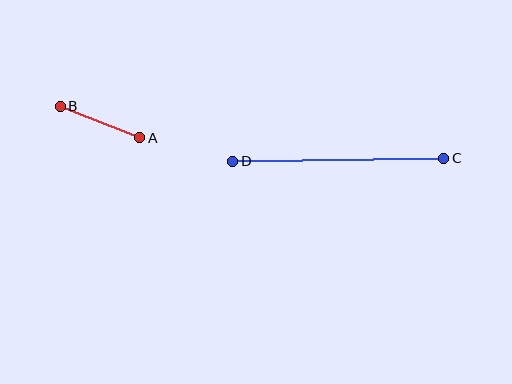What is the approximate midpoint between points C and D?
The midpoint is at approximately (338, 160) pixels.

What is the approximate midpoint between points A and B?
The midpoint is at approximately (100, 122) pixels.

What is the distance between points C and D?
The distance is approximately 211 pixels.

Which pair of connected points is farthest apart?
Points C and D are farthest apart.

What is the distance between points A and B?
The distance is approximately 85 pixels.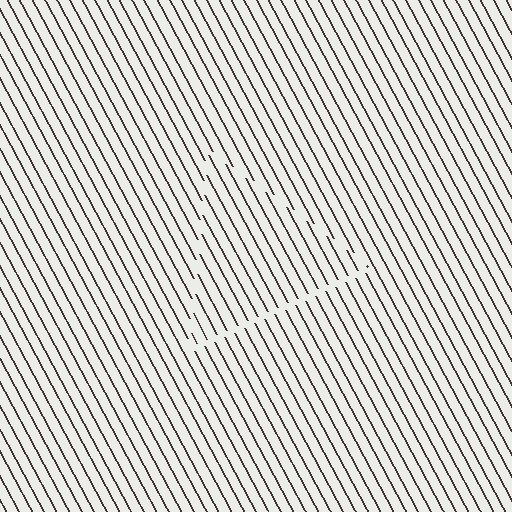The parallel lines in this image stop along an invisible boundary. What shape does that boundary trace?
An illusory triangle. The interior of the shape contains the same grating, shifted by half a period — the contour is defined by the phase discontinuity where line-ends from the inner and outer gratings abut.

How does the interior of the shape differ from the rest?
The interior of the shape contains the same grating, shifted by half a period — the contour is defined by the phase discontinuity where line-ends from the inner and outer gratings abut.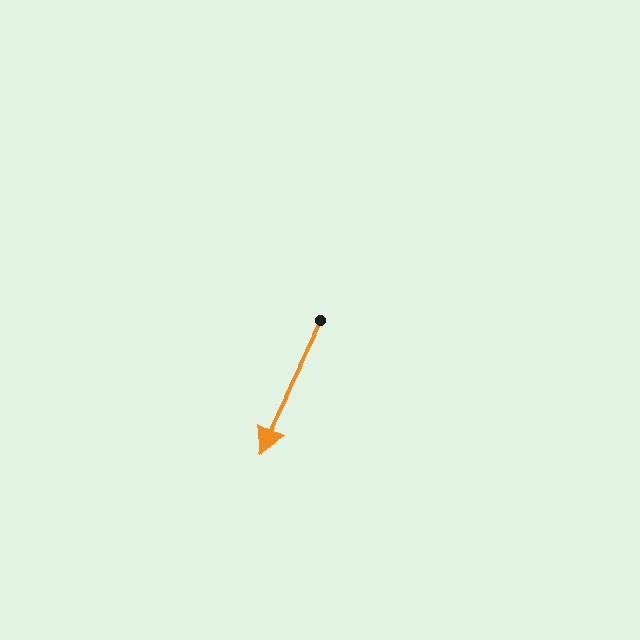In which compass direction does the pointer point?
Southwest.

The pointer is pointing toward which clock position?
Roughly 7 o'clock.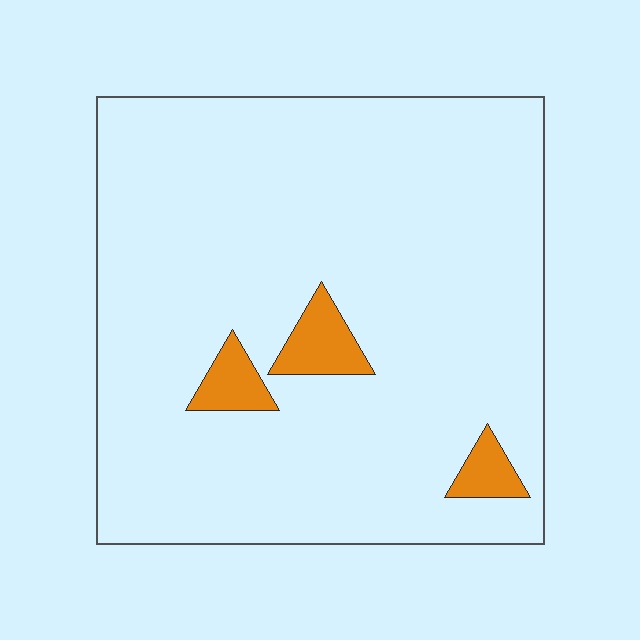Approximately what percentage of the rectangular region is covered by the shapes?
Approximately 5%.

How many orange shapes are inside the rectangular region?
3.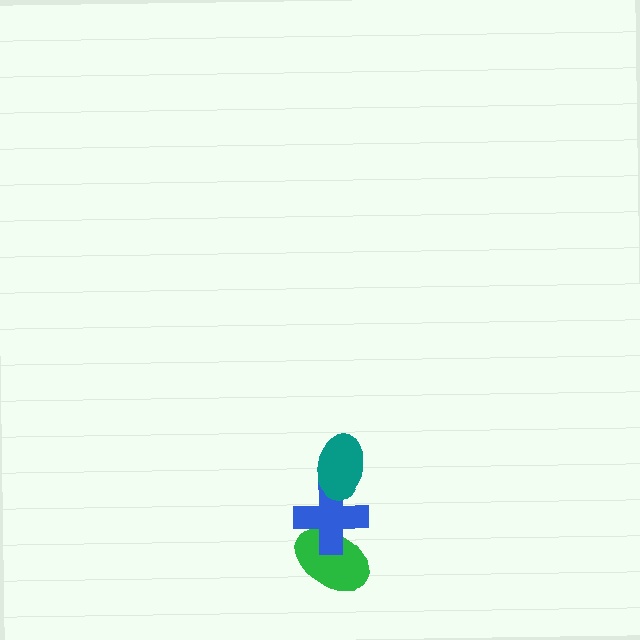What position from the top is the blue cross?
The blue cross is 2nd from the top.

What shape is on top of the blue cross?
The teal ellipse is on top of the blue cross.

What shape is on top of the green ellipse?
The blue cross is on top of the green ellipse.